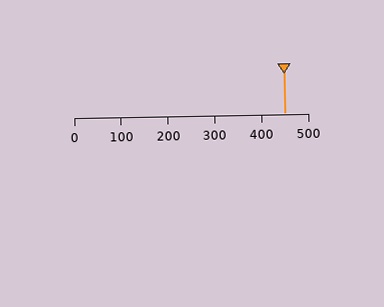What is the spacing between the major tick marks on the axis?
The major ticks are spaced 100 apart.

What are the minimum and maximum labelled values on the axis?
The axis runs from 0 to 500.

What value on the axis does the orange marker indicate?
The marker indicates approximately 450.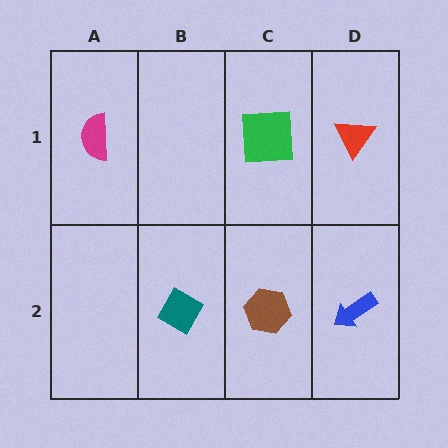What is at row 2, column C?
A brown hexagon.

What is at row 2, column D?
A blue arrow.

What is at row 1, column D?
A red triangle.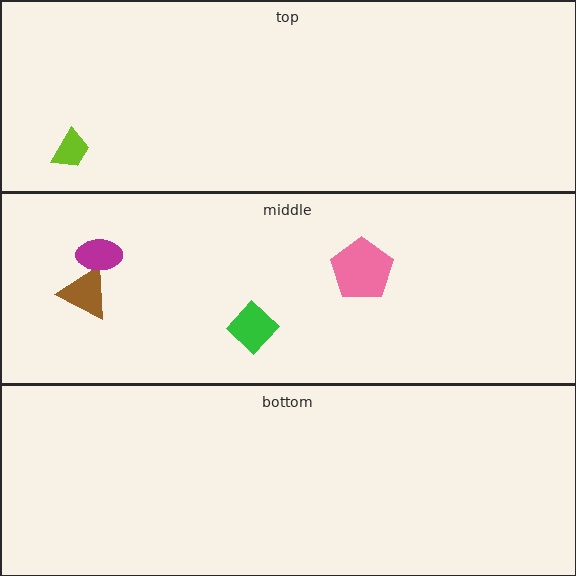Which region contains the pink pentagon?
The middle region.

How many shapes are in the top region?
1.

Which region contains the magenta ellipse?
The middle region.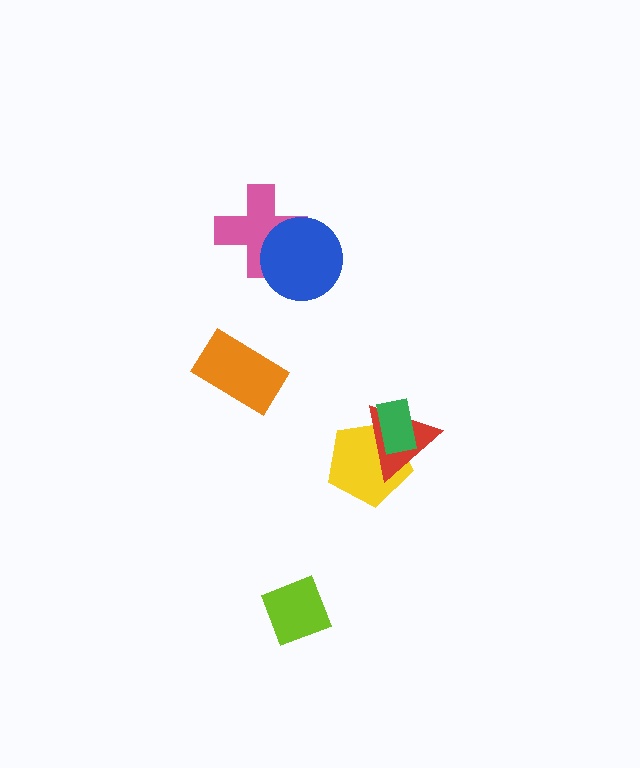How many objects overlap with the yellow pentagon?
2 objects overlap with the yellow pentagon.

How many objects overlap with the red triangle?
2 objects overlap with the red triangle.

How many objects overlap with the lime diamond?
0 objects overlap with the lime diamond.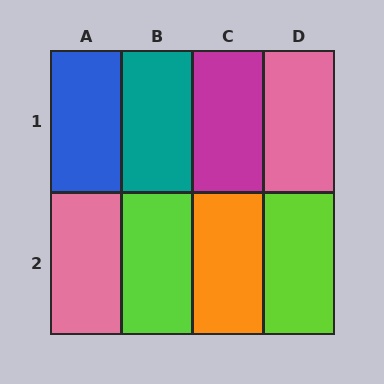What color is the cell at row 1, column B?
Teal.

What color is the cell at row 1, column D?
Pink.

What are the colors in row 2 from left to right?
Pink, lime, orange, lime.